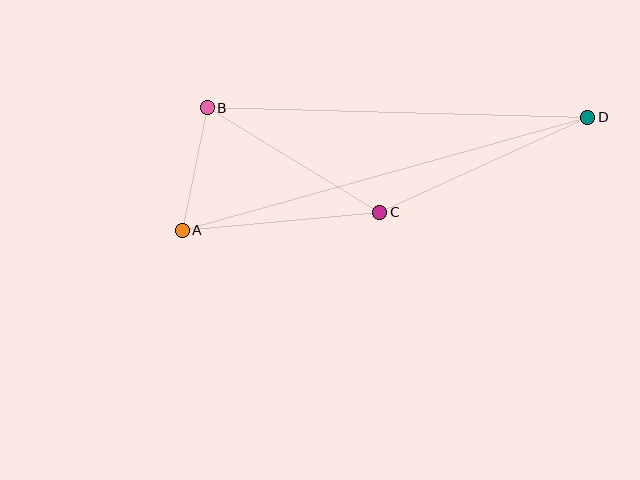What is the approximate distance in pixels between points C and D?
The distance between C and D is approximately 229 pixels.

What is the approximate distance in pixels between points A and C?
The distance between A and C is approximately 198 pixels.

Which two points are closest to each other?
Points A and B are closest to each other.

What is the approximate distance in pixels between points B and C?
The distance between B and C is approximately 202 pixels.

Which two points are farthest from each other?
Points A and D are farthest from each other.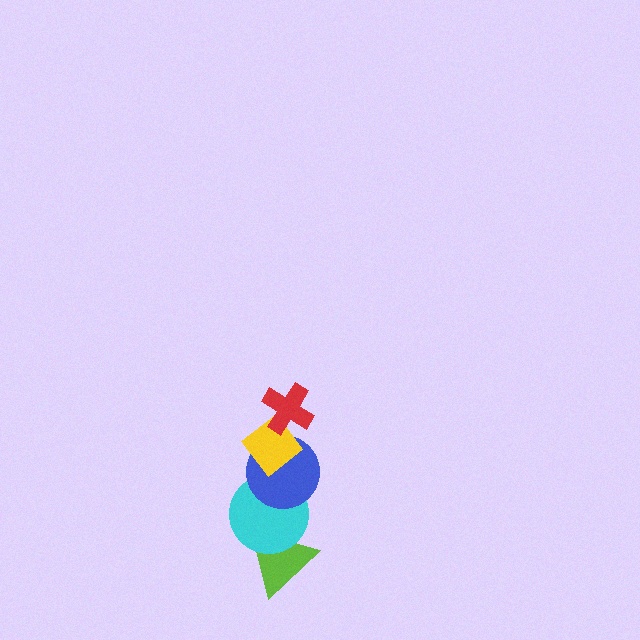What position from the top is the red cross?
The red cross is 1st from the top.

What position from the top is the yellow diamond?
The yellow diamond is 2nd from the top.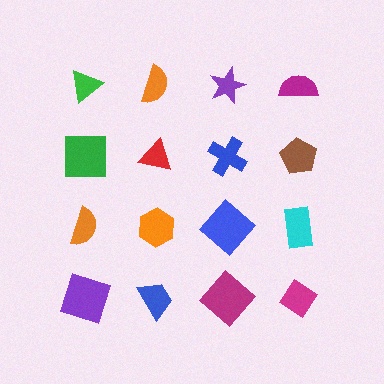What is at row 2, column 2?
A red triangle.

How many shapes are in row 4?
4 shapes.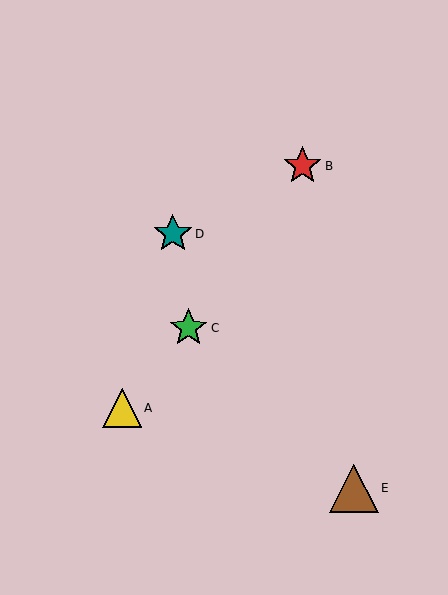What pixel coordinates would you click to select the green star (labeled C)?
Click at (188, 328) to select the green star C.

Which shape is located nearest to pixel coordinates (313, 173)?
The red star (labeled B) at (303, 166) is nearest to that location.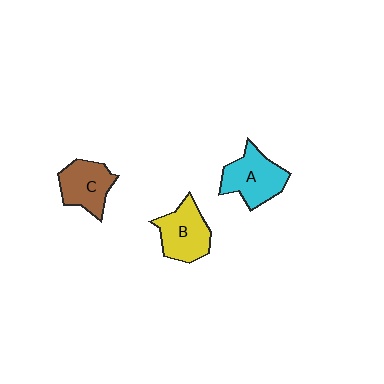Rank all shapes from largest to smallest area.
From largest to smallest: A (cyan), B (yellow), C (brown).